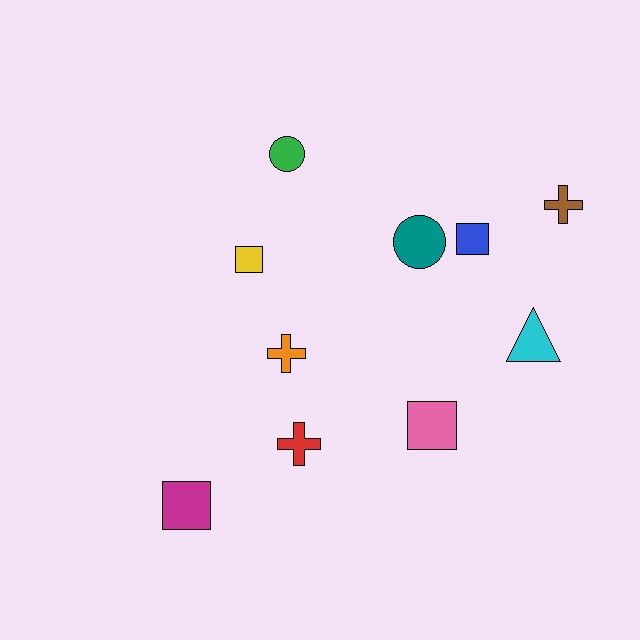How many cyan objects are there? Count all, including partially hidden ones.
There is 1 cyan object.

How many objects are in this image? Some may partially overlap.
There are 10 objects.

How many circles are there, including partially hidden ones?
There are 2 circles.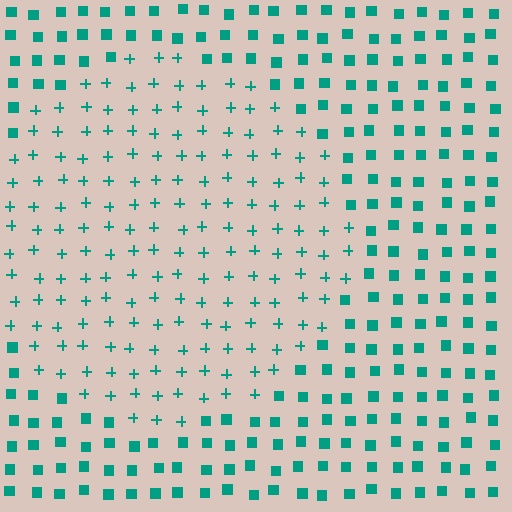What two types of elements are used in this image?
The image uses plus signs inside the circle region and squares outside it.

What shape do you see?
I see a circle.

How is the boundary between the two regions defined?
The boundary is defined by a change in element shape: plus signs inside vs. squares outside. All elements share the same color and spacing.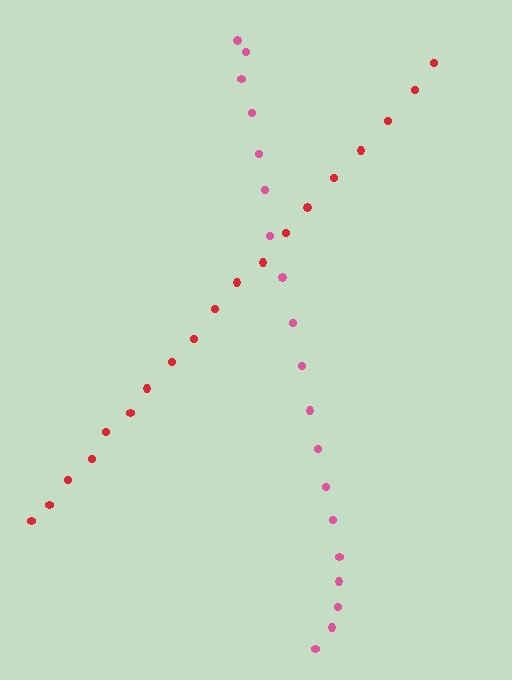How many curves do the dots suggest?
There are 2 distinct paths.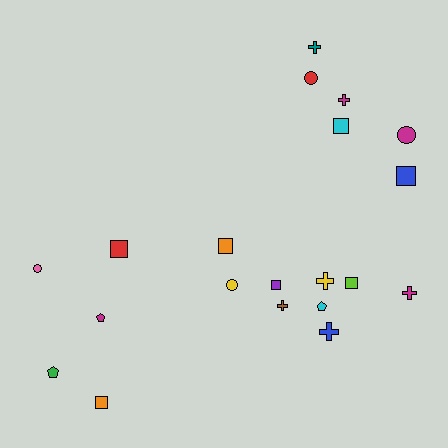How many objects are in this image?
There are 20 objects.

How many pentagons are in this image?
There are 3 pentagons.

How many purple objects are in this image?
There is 1 purple object.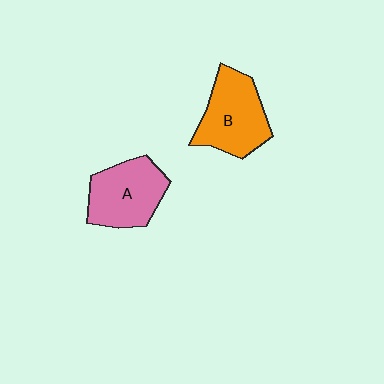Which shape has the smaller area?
Shape A (pink).